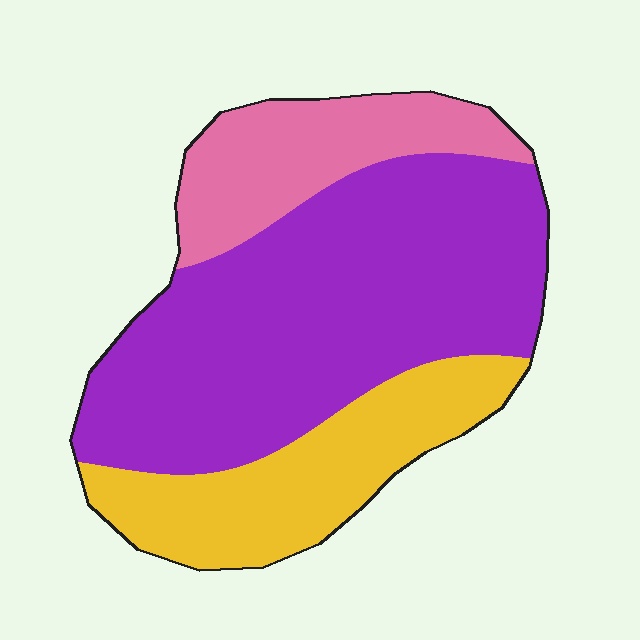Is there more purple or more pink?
Purple.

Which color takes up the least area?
Pink, at roughly 20%.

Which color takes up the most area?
Purple, at roughly 55%.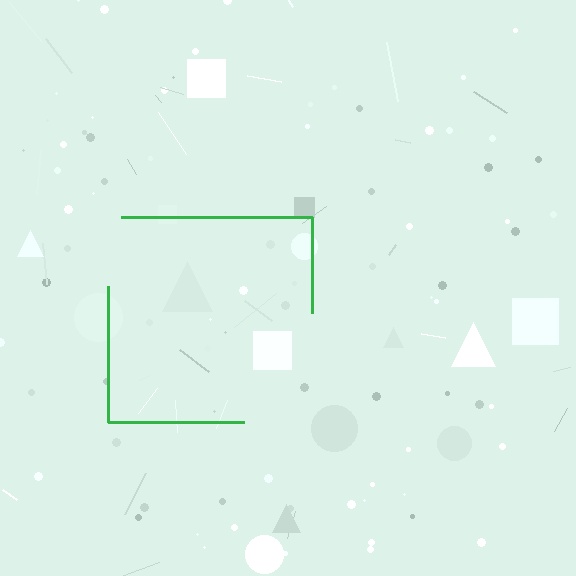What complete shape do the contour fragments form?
The contour fragments form a square.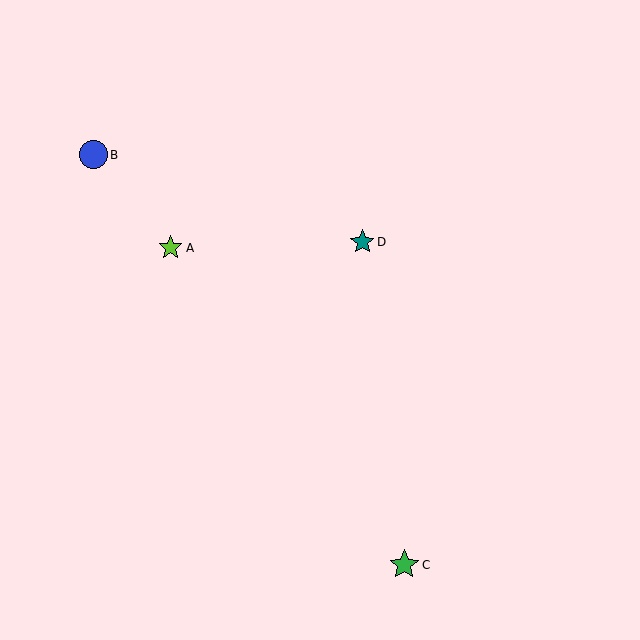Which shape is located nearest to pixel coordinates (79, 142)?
The blue circle (labeled B) at (93, 155) is nearest to that location.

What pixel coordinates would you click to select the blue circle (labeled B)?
Click at (93, 155) to select the blue circle B.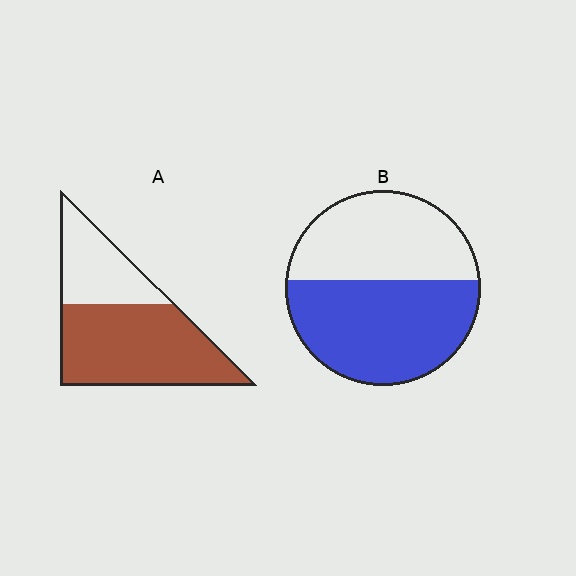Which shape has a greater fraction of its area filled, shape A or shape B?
Shape A.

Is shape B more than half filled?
Yes.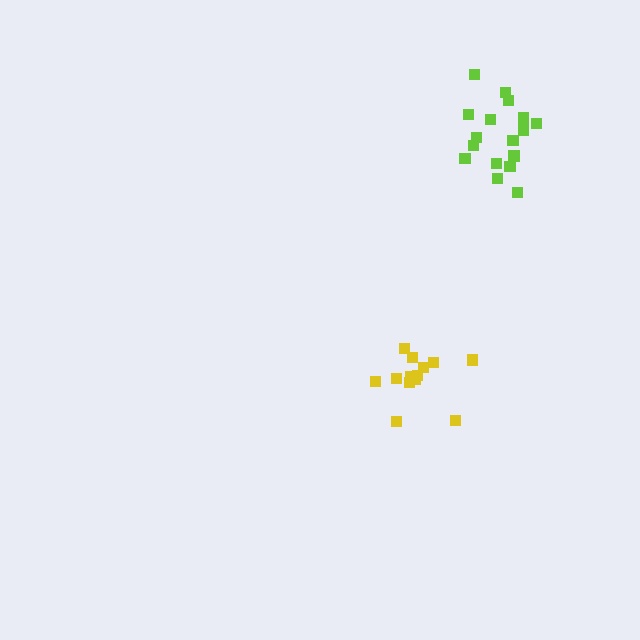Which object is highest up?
The lime cluster is topmost.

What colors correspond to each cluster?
The clusters are colored: yellow, lime.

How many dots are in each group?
Group 1: 14 dots, Group 2: 19 dots (33 total).